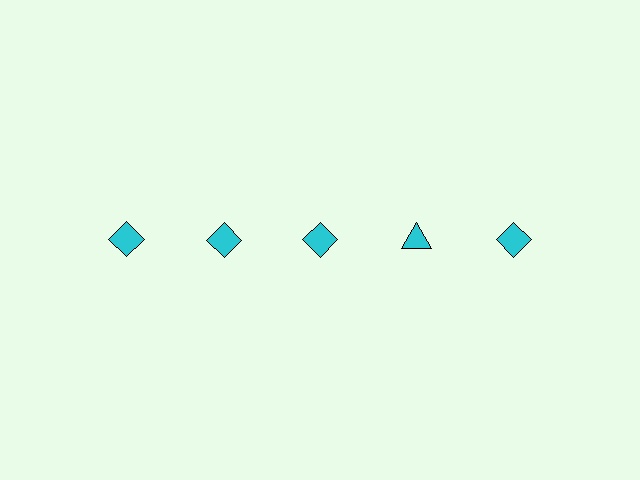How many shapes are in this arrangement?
There are 5 shapes arranged in a grid pattern.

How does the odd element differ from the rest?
It has a different shape: triangle instead of diamond.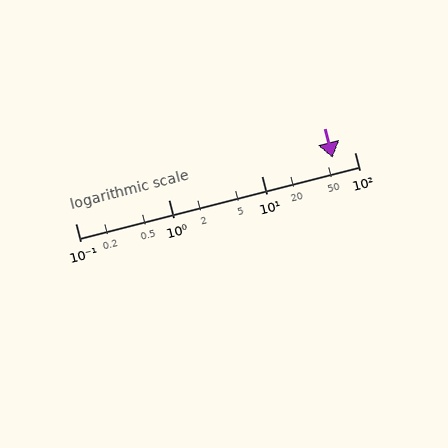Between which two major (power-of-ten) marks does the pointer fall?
The pointer is between 10 and 100.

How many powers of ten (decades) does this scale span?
The scale spans 3 decades, from 0.1 to 100.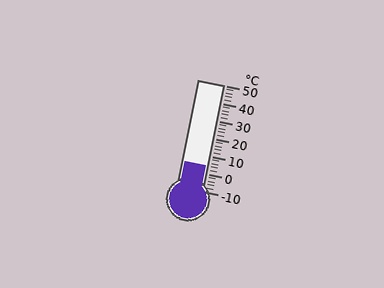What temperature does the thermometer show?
The thermometer shows approximately 4°C.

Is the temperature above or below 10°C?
The temperature is below 10°C.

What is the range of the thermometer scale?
The thermometer scale ranges from -10°C to 50°C.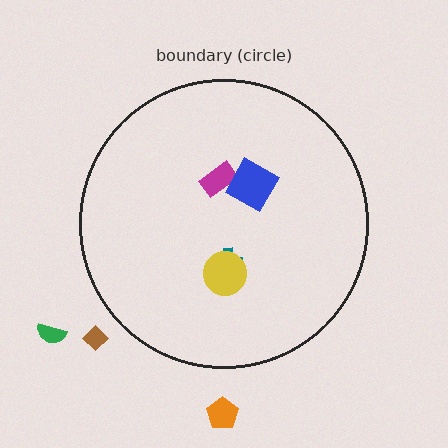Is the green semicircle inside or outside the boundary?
Outside.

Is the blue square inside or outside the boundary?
Inside.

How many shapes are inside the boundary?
4 inside, 3 outside.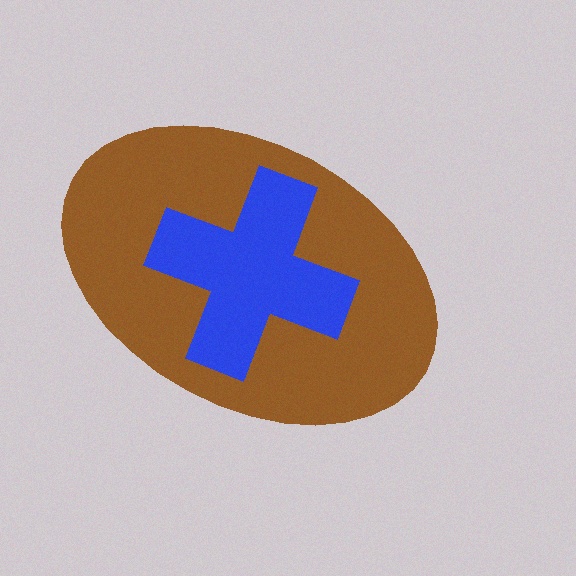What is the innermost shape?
The blue cross.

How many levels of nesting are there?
2.